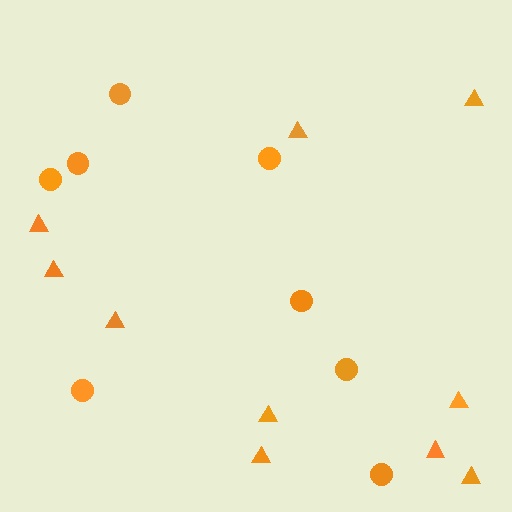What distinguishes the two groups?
There are 2 groups: one group of triangles (10) and one group of circles (8).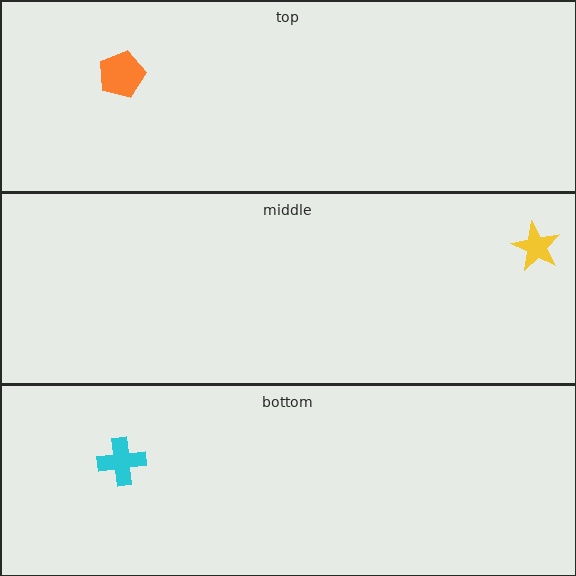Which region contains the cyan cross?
The bottom region.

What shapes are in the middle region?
The yellow star.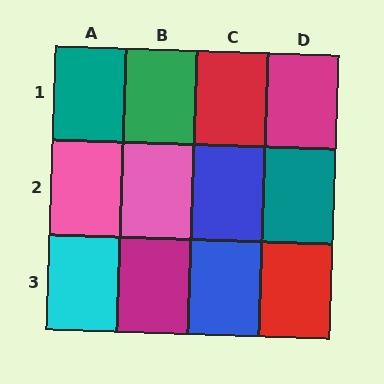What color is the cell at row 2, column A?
Pink.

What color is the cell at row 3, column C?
Blue.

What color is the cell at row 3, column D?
Red.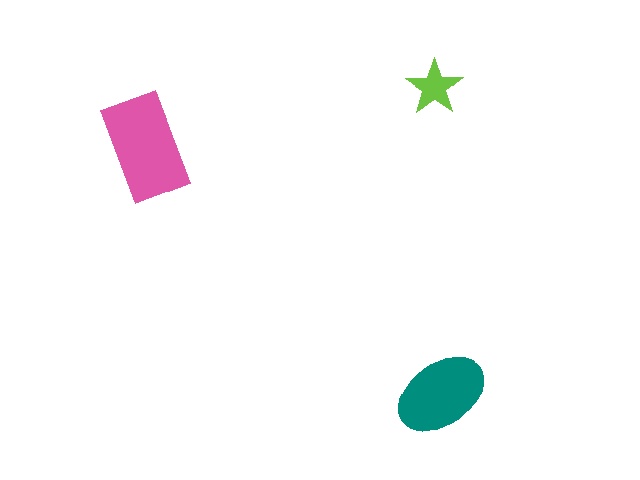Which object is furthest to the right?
The teal ellipse is rightmost.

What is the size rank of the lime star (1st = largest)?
3rd.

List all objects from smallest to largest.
The lime star, the teal ellipse, the pink rectangle.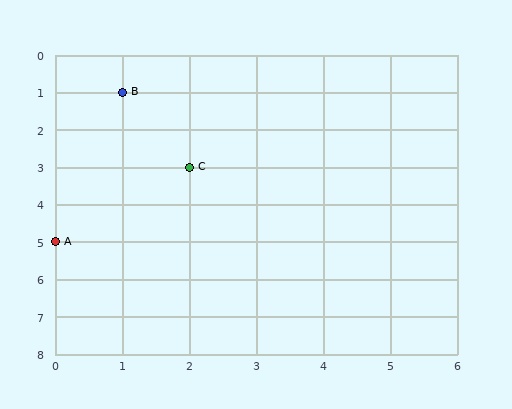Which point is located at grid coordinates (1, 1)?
Point B is at (1, 1).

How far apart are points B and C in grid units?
Points B and C are 1 column and 2 rows apart (about 2.2 grid units diagonally).